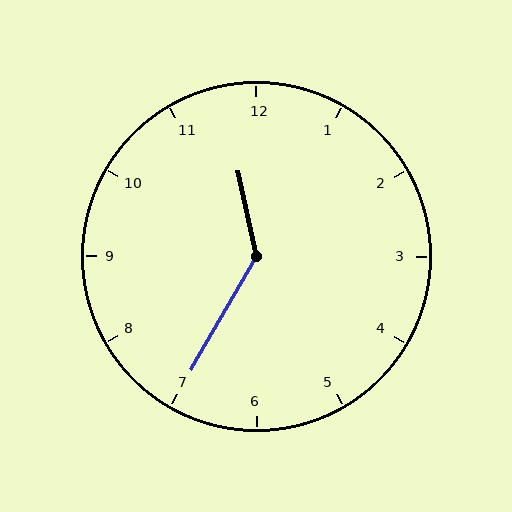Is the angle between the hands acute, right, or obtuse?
It is obtuse.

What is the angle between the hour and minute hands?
Approximately 138 degrees.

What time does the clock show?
11:35.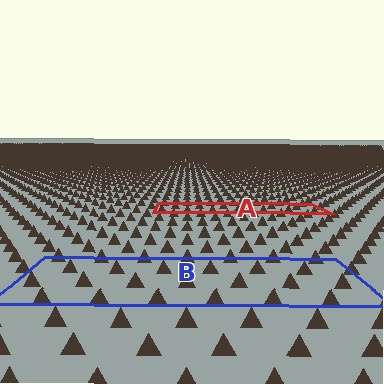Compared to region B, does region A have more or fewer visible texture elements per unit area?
Region A has more texture elements per unit area — they are packed more densely because it is farther away.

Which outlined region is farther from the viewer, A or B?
Region A is farther from the viewer — the texture elements inside it appear smaller and more densely packed.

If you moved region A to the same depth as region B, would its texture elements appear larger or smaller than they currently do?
They would appear larger. At a closer depth, the same texture elements are projected at a bigger on-screen size.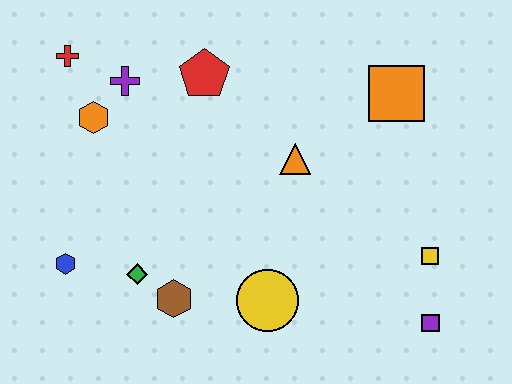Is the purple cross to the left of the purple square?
Yes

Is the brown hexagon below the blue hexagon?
Yes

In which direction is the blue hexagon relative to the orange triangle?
The blue hexagon is to the left of the orange triangle.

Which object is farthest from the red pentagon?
The purple square is farthest from the red pentagon.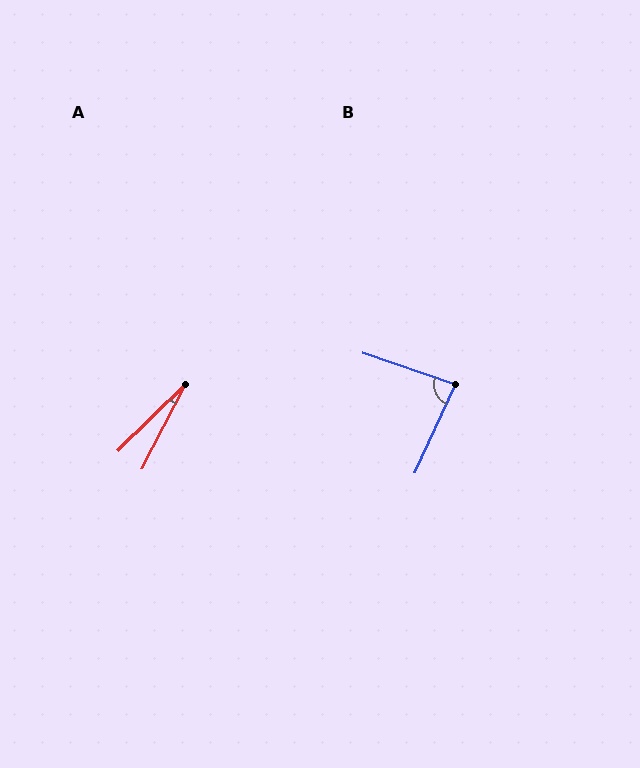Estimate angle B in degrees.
Approximately 84 degrees.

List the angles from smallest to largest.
A (18°), B (84°).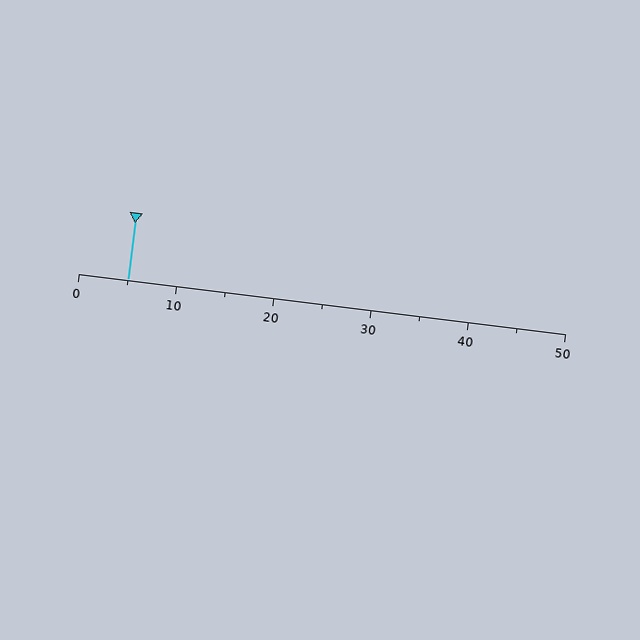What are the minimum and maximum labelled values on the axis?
The axis runs from 0 to 50.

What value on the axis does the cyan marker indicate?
The marker indicates approximately 5.